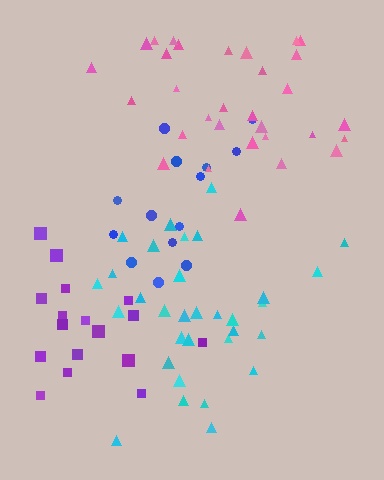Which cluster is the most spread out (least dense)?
Purple.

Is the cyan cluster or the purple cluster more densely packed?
Cyan.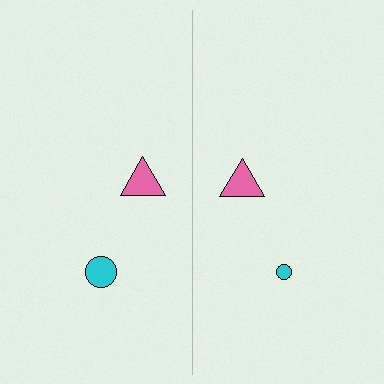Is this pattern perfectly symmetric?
No, the pattern is not perfectly symmetric. The cyan circle on the right side has a different size than its mirror counterpart.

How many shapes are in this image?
There are 4 shapes in this image.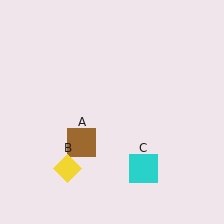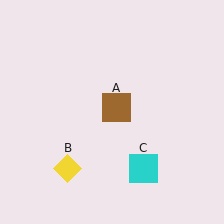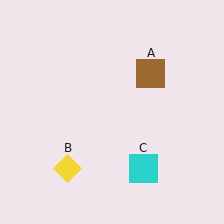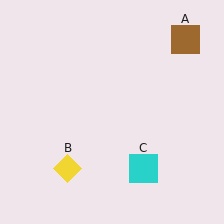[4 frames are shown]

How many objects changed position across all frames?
1 object changed position: brown square (object A).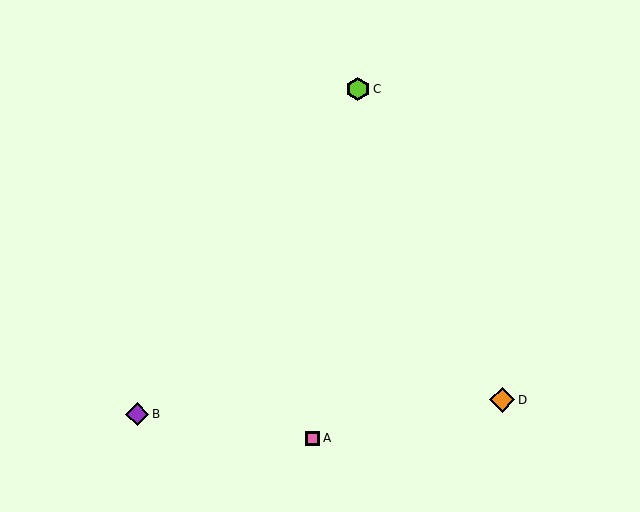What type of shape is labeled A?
Shape A is a pink square.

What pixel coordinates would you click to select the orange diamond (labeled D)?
Click at (502, 400) to select the orange diamond D.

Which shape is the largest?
The orange diamond (labeled D) is the largest.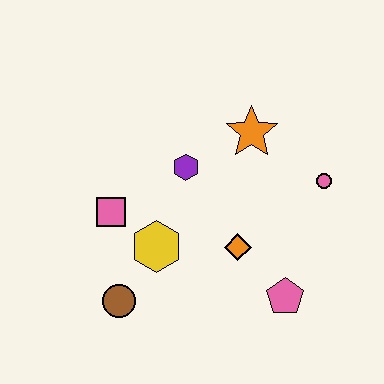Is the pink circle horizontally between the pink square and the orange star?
No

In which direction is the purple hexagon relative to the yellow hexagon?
The purple hexagon is above the yellow hexagon.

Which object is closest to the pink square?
The yellow hexagon is closest to the pink square.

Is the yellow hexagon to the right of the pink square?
Yes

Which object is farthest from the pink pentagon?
The pink square is farthest from the pink pentagon.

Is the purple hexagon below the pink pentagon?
No